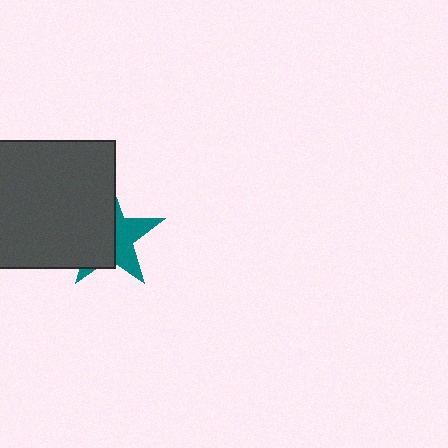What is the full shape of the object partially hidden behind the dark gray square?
The partially hidden object is a teal star.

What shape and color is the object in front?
The object in front is a dark gray square.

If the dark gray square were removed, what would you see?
You would see the complete teal star.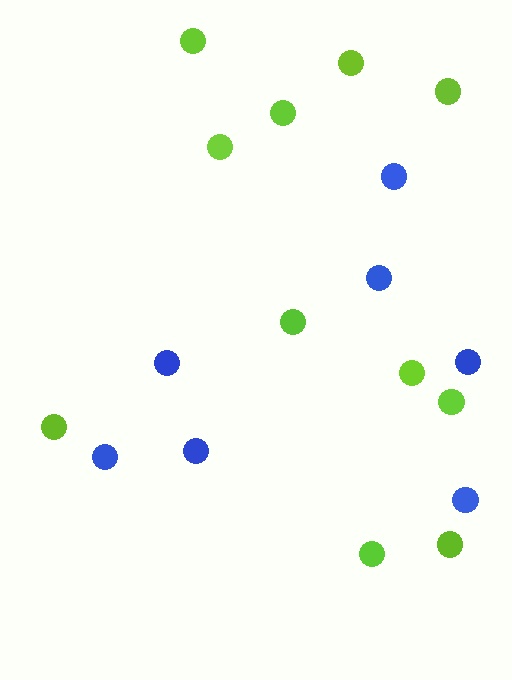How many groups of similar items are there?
There are 2 groups: one group of lime circles (11) and one group of blue circles (7).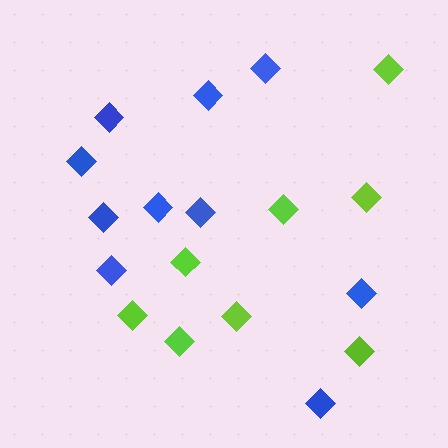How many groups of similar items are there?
There are 2 groups: one group of blue diamonds (10) and one group of lime diamonds (8).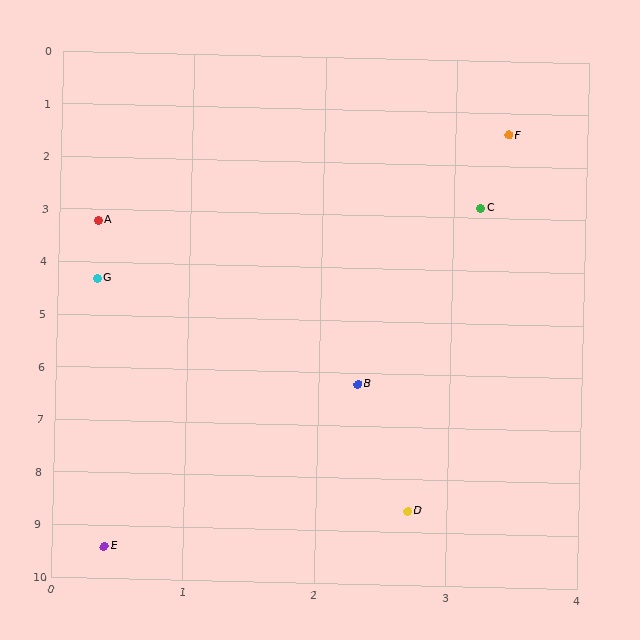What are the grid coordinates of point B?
Point B is at approximately (2.3, 6.2).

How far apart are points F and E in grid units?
Points F and E are about 8.5 grid units apart.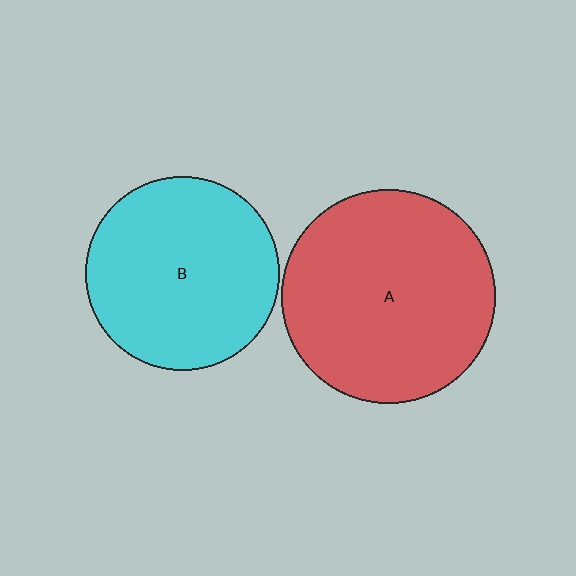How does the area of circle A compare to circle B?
Approximately 1.2 times.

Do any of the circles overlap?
No, none of the circles overlap.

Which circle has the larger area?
Circle A (red).